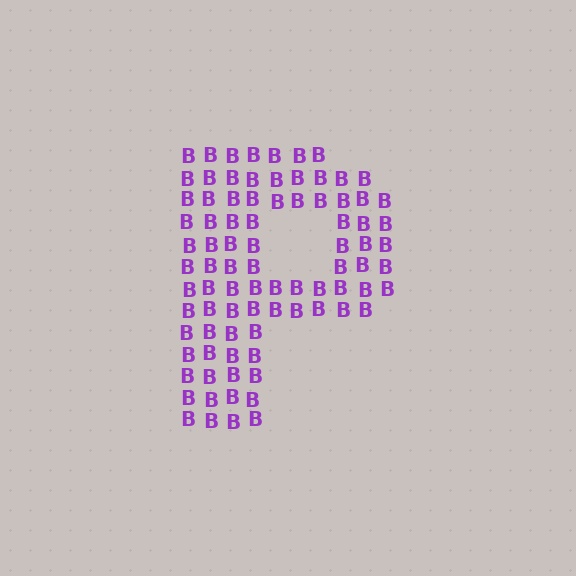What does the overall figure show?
The overall figure shows the letter P.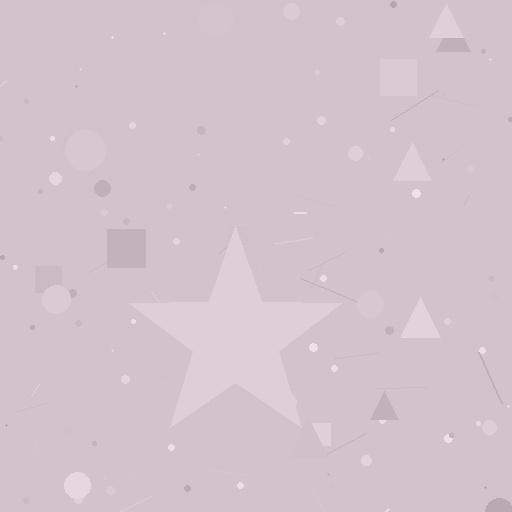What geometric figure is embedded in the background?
A star is embedded in the background.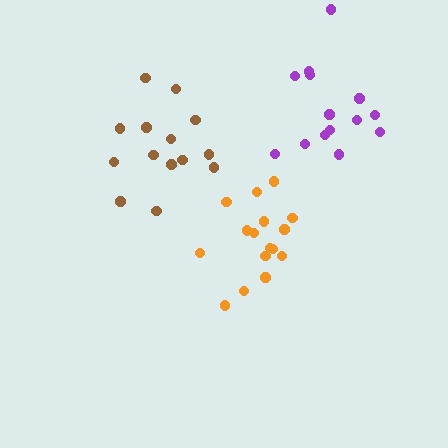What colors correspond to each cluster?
The clusters are colored: purple, brown, orange.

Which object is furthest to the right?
The purple cluster is rightmost.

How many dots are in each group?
Group 1: 14 dots, Group 2: 14 dots, Group 3: 16 dots (44 total).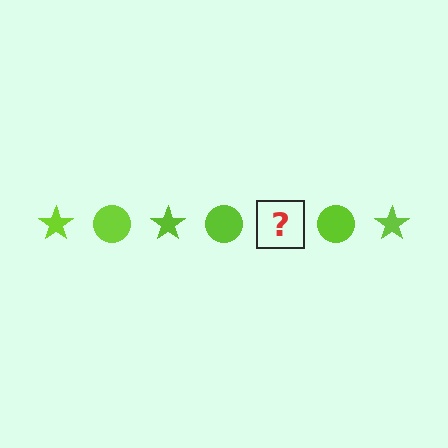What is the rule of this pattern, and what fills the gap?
The rule is that the pattern cycles through star, circle shapes in lime. The gap should be filled with a lime star.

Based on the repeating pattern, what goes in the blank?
The blank should be a lime star.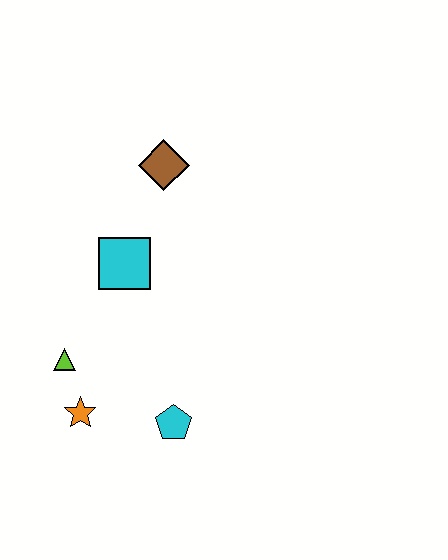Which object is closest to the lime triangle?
The orange star is closest to the lime triangle.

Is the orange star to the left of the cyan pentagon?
Yes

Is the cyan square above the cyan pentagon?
Yes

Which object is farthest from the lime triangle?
The brown diamond is farthest from the lime triangle.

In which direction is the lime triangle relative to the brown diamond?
The lime triangle is below the brown diamond.